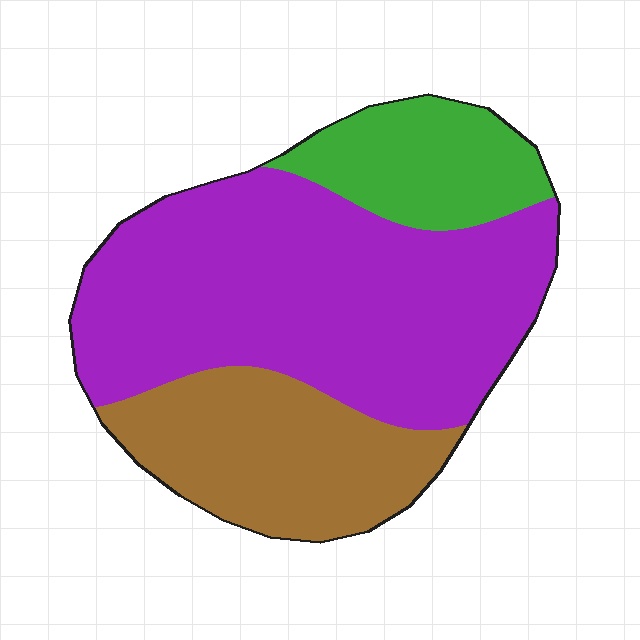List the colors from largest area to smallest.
From largest to smallest: purple, brown, green.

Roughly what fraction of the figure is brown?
Brown takes up about one quarter (1/4) of the figure.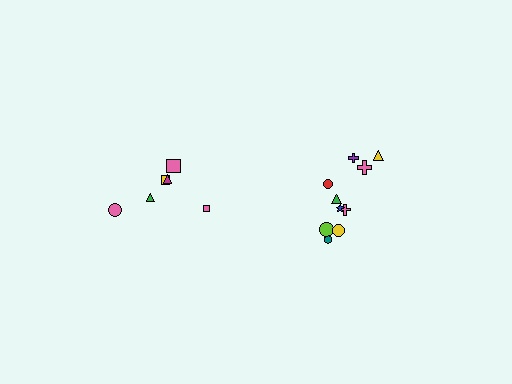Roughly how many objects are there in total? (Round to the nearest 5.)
Roughly 15 objects in total.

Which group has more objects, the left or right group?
The right group.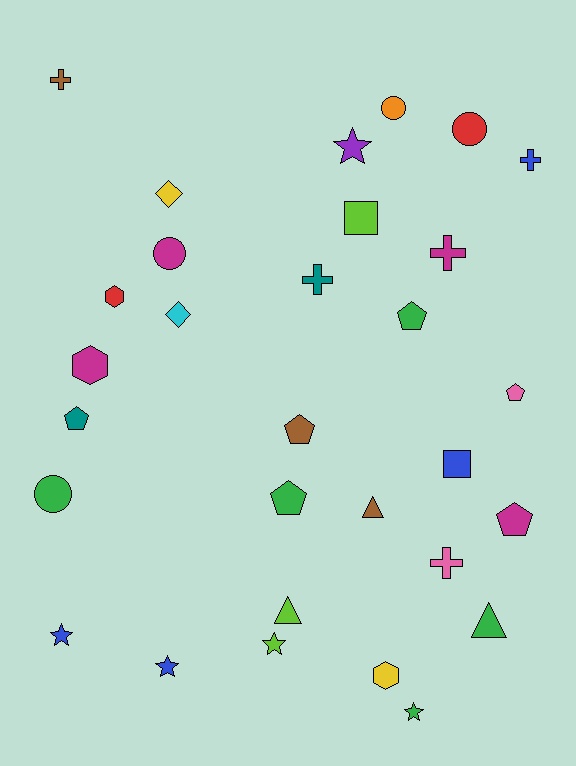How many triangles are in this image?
There are 3 triangles.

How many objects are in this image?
There are 30 objects.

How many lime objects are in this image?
There are 3 lime objects.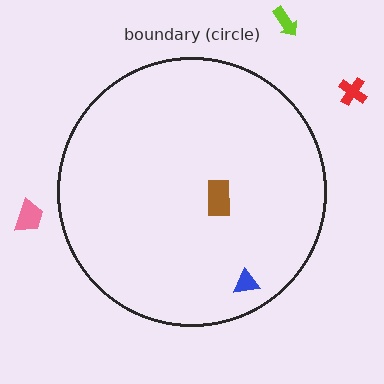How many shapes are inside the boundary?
2 inside, 3 outside.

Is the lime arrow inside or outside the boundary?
Outside.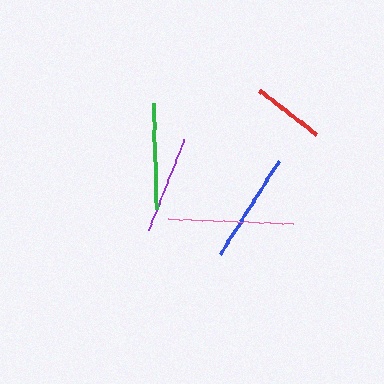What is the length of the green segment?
The green segment is approximately 106 pixels long.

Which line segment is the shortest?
The red line is the shortest at approximately 72 pixels.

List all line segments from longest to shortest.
From longest to shortest: pink, blue, green, purple, red.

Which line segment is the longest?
The pink line is the longest at approximately 125 pixels.